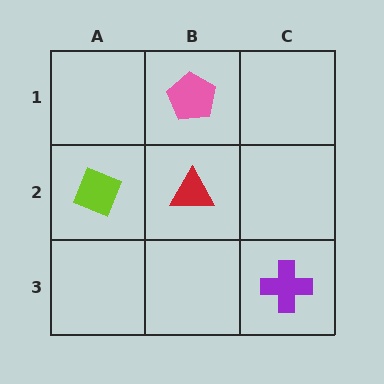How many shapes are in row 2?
2 shapes.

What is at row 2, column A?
A lime diamond.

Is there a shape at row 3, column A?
No, that cell is empty.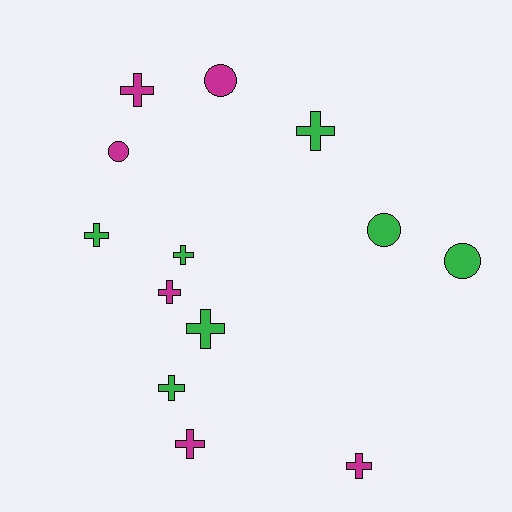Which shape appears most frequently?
Cross, with 9 objects.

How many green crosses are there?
There are 5 green crosses.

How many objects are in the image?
There are 13 objects.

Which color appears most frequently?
Green, with 7 objects.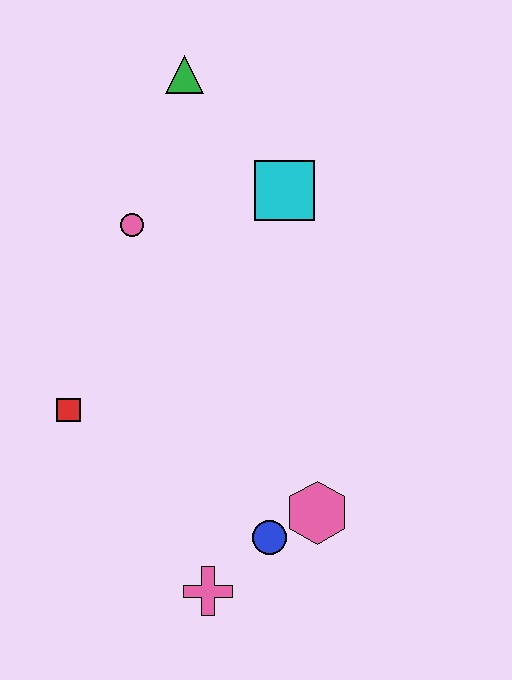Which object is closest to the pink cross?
The blue circle is closest to the pink cross.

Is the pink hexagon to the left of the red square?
No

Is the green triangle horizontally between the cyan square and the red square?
Yes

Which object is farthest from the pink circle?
The pink cross is farthest from the pink circle.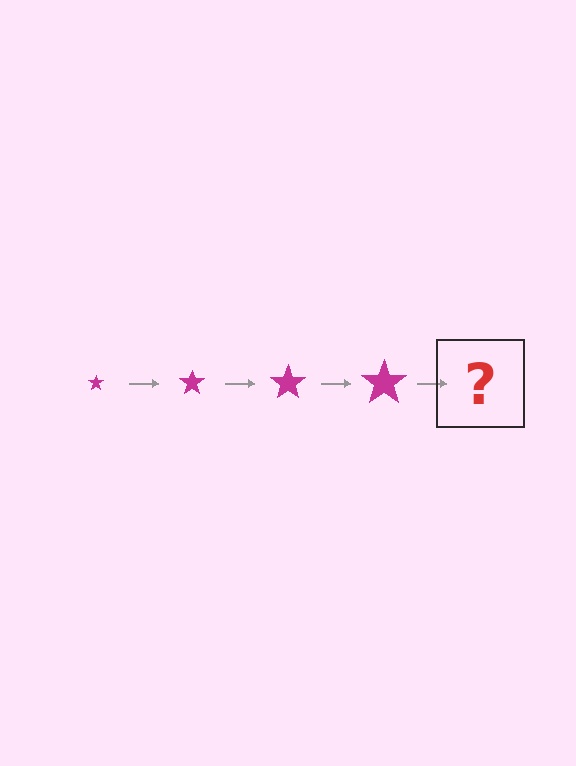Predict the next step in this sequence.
The next step is a magenta star, larger than the previous one.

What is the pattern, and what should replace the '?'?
The pattern is that the star gets progressively larger each step. The '?' should be a magenta star, larger than the previous one.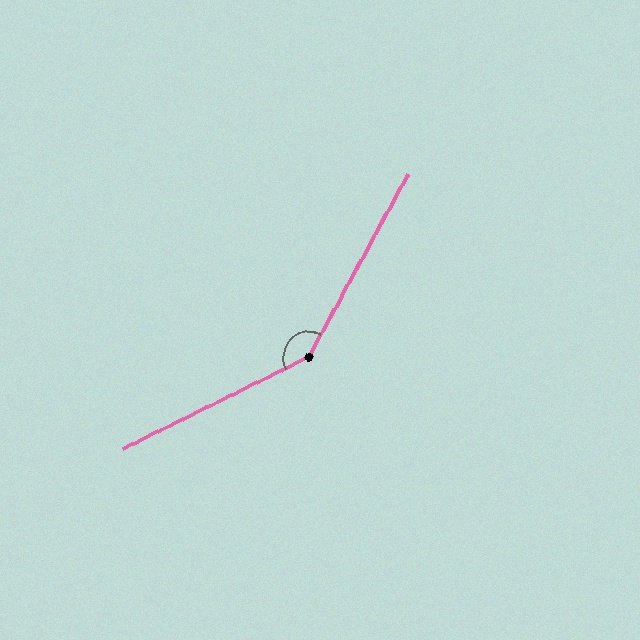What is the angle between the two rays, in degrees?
Approximately 145 degrees.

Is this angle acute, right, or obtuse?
It is obtuse.